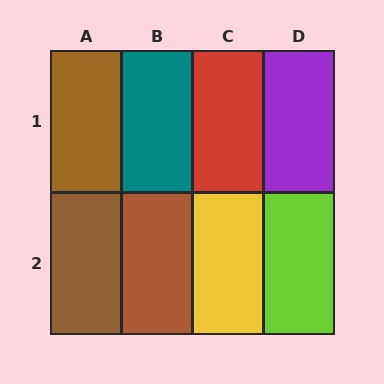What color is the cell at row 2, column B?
Brown.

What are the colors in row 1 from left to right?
Brown, teal, red, purple.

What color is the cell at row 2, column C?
Yellow.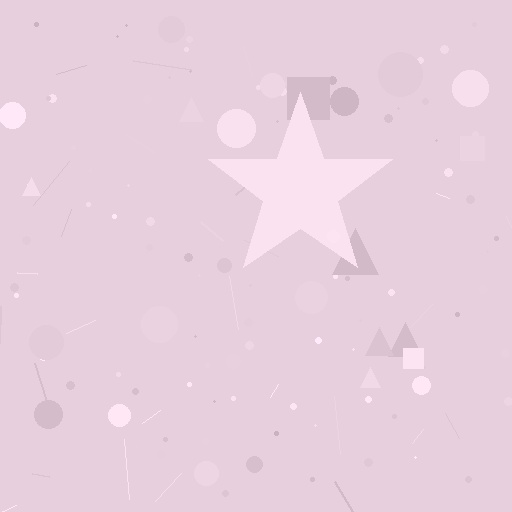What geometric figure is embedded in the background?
A star is embedded in the background.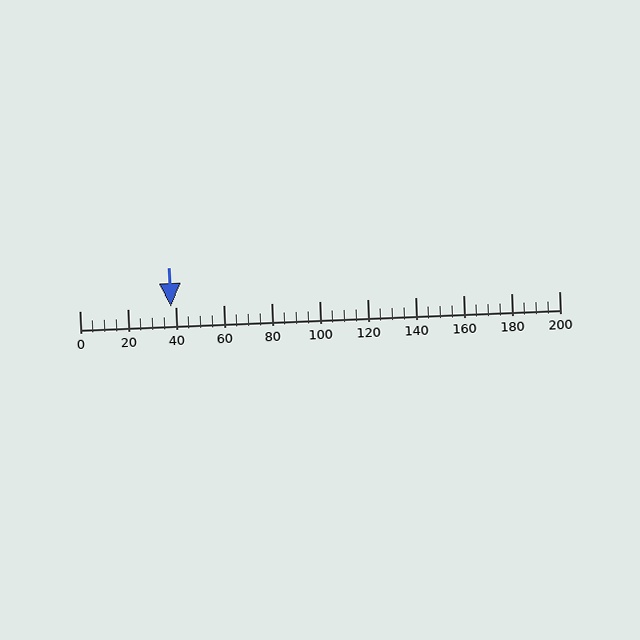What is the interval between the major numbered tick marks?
The major tick marks are spaced 20 units apart.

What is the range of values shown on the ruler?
The ruler shows values from 0 to 200.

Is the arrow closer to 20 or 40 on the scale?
The arrow is closer to 40.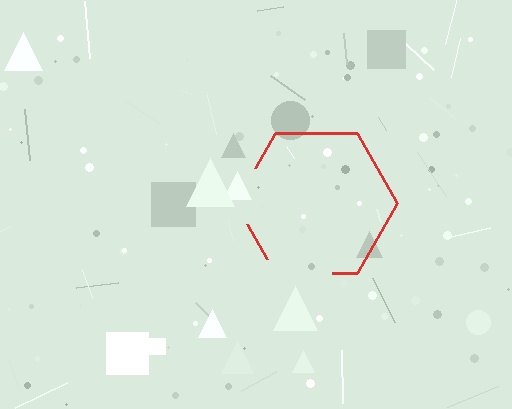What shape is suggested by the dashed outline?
The dashed outline suggests a hexagon.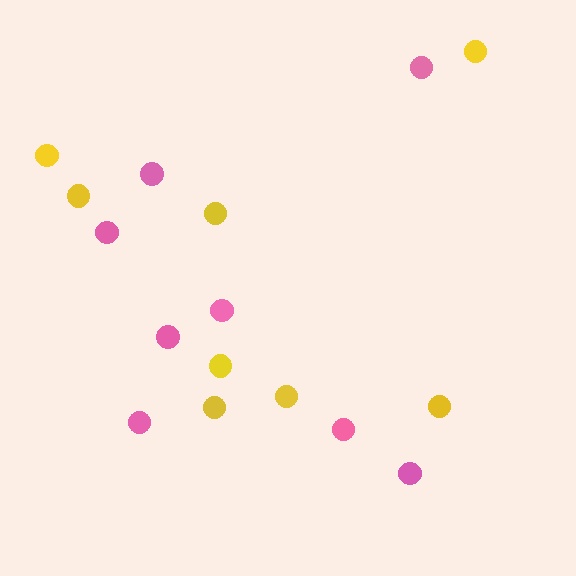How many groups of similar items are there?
There are 2 groups: one group of pink circles (8) and one group of yellow circles (8).